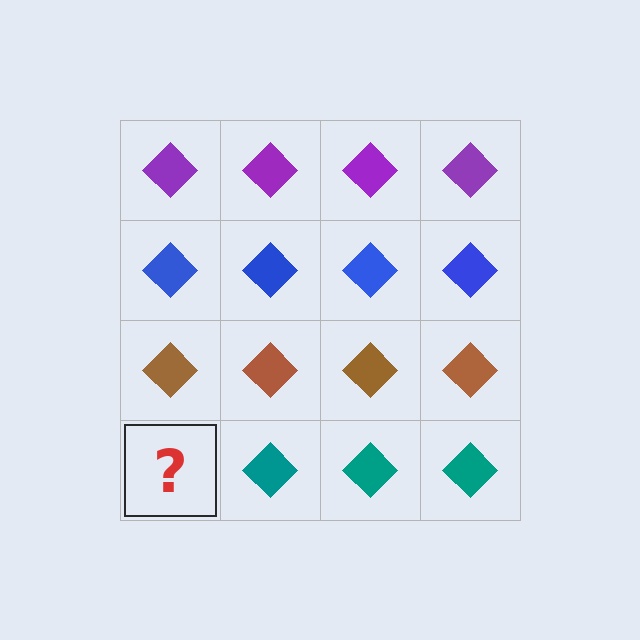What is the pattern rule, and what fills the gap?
The rule is that each row has a consistent color. The gap should be filled with a teal diamond.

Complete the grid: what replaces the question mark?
The question mark should be replaced with a teal diamond.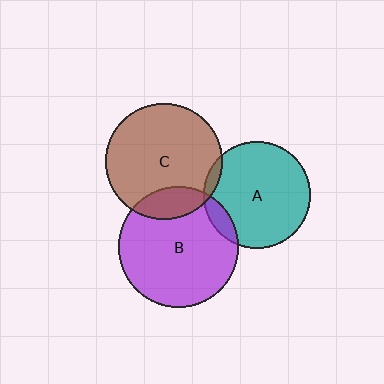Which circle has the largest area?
Circle B (purple).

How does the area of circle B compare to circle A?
Approximately 1.3 times.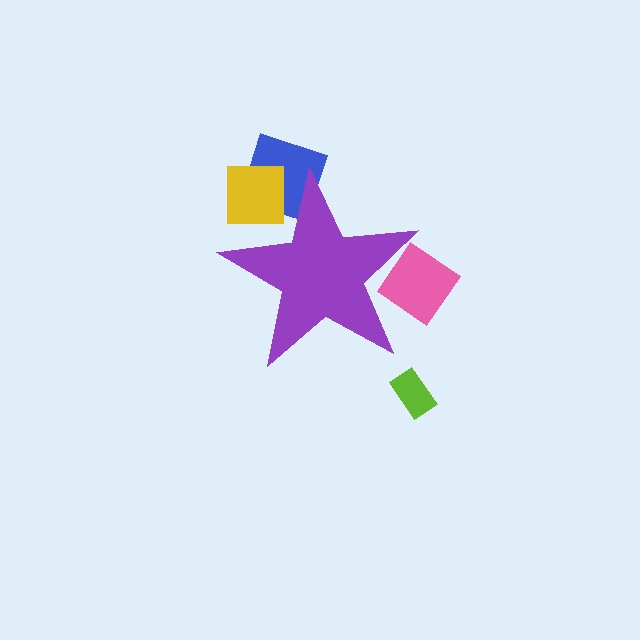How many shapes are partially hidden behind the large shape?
3 shapes are partially hidden.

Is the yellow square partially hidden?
Yes, the yellow square is partially hidden behind the purple star.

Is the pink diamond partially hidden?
Yes, the pink diamond is partially hidden behind the purple star.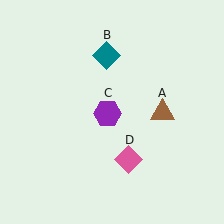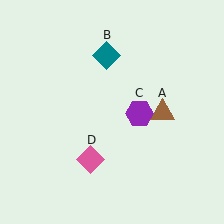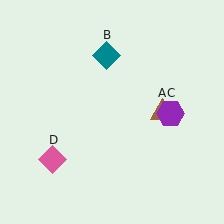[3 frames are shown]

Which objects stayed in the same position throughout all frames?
Brown triangle (object A) and teal diamond (object B) remained stationary.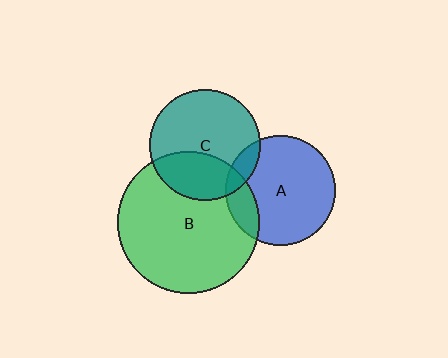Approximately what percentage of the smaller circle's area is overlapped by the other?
Approximately 15%.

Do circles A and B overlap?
Yes.